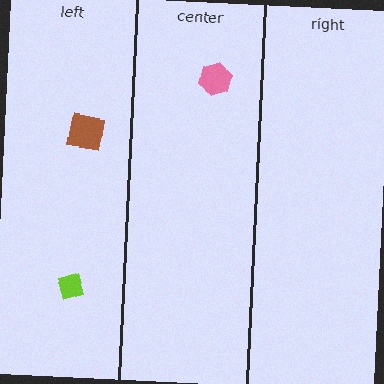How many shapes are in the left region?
2.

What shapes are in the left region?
The lime diamond, the brown square.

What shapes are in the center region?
The pink hexagon.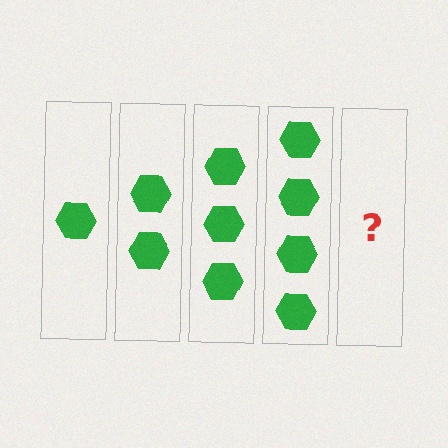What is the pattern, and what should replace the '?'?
The pattern is that each step adds one more hexagon. The '?' should be 5 hexagons.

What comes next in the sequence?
The next element should be 5 hexagons.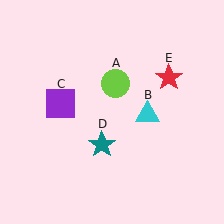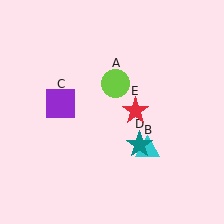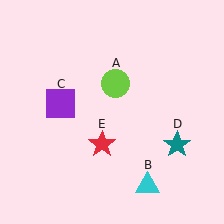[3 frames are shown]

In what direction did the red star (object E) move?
The red star (object E) moved down and to the left.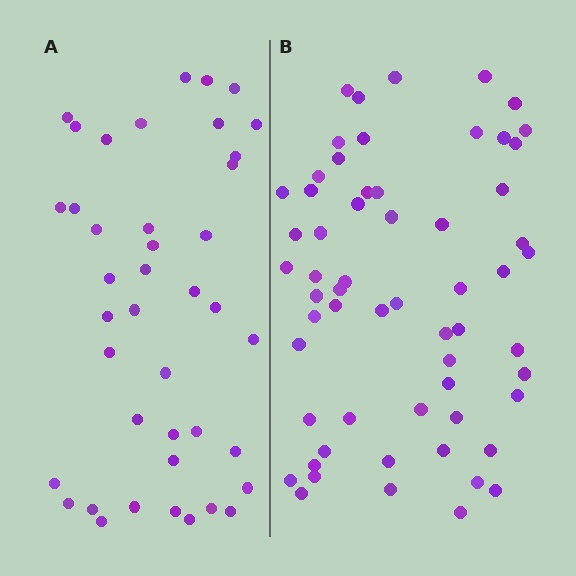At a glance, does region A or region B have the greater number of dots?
Region B (the right region) has more dots.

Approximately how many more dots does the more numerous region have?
Region B has approximately 20 more dots than region A.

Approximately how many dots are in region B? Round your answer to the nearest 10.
About 60 dots.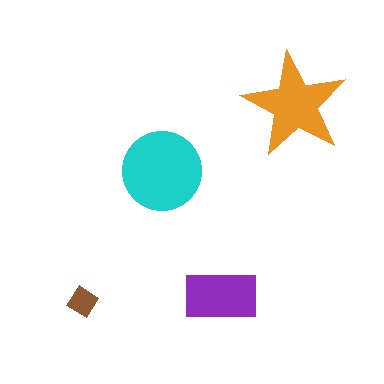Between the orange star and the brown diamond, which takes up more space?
The orange star.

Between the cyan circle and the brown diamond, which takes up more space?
The cyan circle.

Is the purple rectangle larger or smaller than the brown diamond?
Larger.